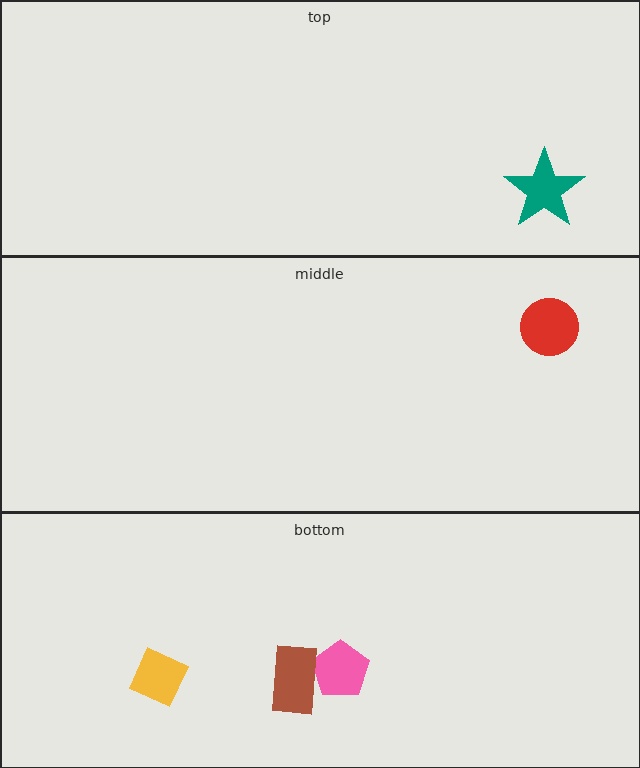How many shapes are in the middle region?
1.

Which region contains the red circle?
The middle region.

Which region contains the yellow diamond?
The bottom region.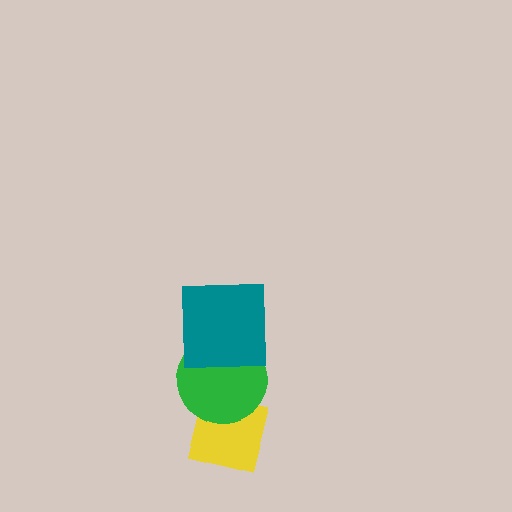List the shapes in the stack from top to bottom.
From top to bottom: the teal square, the green circle, the yellow square.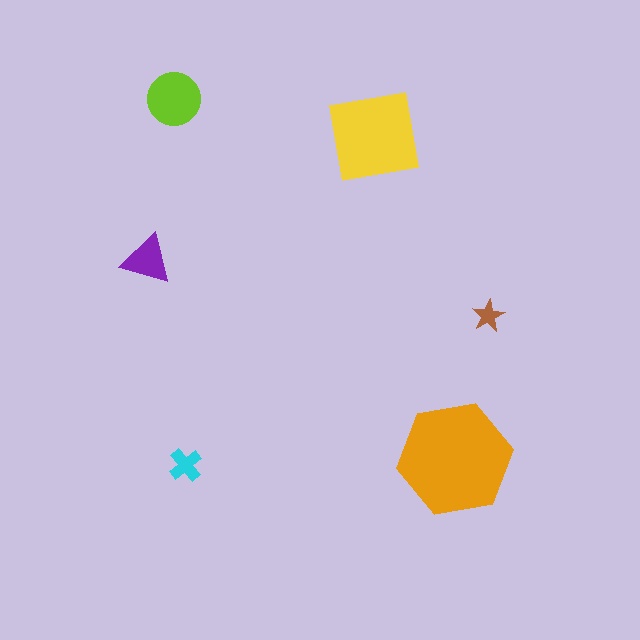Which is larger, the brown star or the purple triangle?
The purple triangle.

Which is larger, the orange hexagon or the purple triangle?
The orange hexagon.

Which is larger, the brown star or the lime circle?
The lime circle.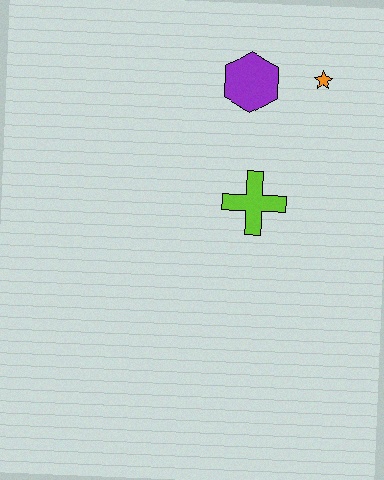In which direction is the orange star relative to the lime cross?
The orange star is above the lime cross.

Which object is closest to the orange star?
The purple hexagon is closest to the orange star.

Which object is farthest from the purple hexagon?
The lime cross is farthest from the purple hexagon.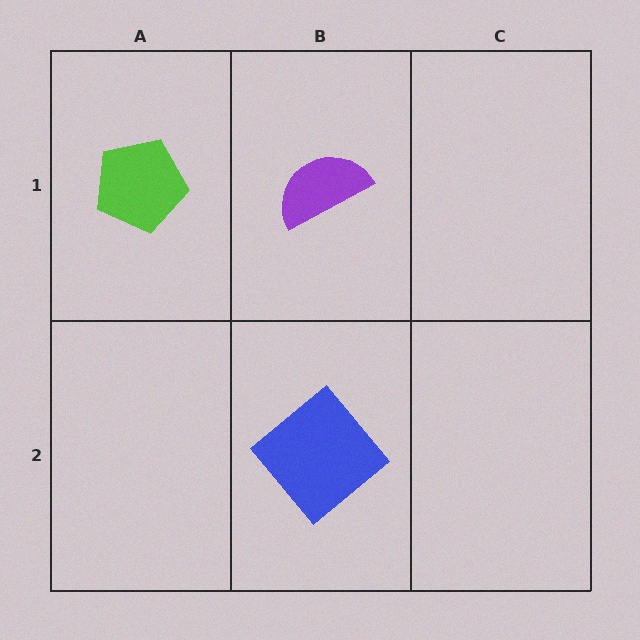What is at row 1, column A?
A lime pentagon.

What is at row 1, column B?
A purple semicircle.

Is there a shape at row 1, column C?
No, that cell is empty.